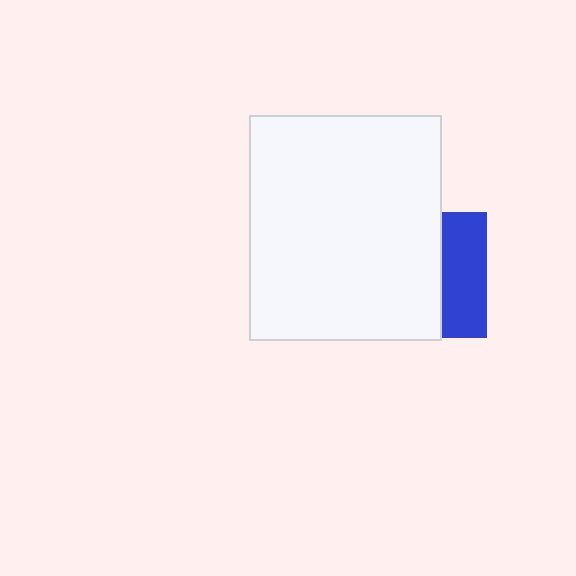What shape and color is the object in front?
The object in front is a white rectangle.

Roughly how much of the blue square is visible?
A small part of it is visible (roughly 37%).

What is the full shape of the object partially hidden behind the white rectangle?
The partially hidden object is a blue square.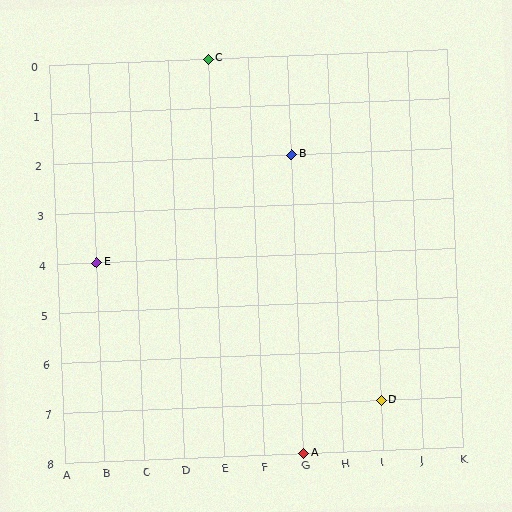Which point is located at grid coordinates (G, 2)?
Point B is at (G, 2).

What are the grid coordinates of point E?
Point E is at grid coordinates (B, 4).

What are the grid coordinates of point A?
Point A is at grid coordinates (G, 8).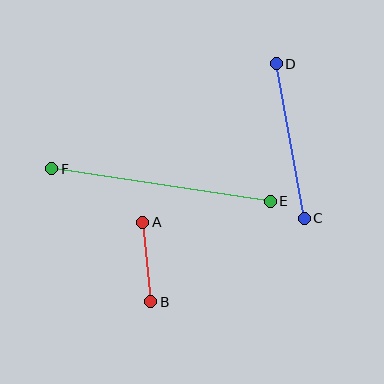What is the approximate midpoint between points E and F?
The midpoint is at approximately (161, 185) pixels.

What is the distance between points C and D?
The distance is approximately 157 pixels.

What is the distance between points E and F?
The distance is approximately 221 pixels.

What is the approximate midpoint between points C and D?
The midpoint is at approximately (290, 141) pixels.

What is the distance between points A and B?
The distance is approximately 80 pixels.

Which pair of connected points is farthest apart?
Points E and F are farthest apart.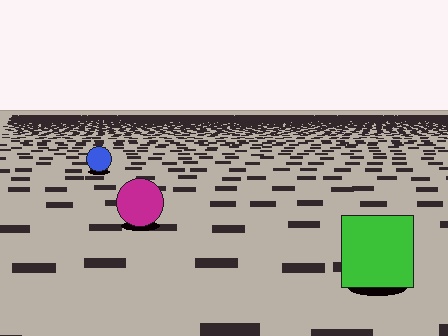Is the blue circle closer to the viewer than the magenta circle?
No. The magenta circle is closer — you can tell from the texture gradient: the ground texture is coarser near it.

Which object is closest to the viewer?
The green square is closest. The texture marks near it are larger and more spread out.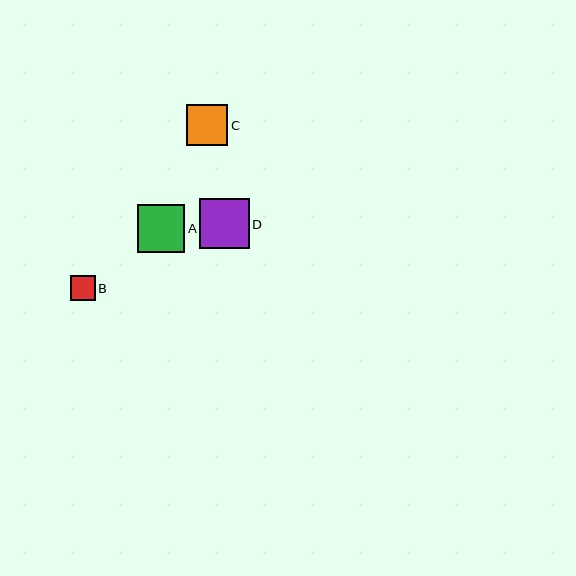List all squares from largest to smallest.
From largest to smallest: D, A, C, B.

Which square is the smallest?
Square B is the smallest with a size of approximately 24 pixels.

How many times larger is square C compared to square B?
Square C is approximately 1.7 times the size of square B.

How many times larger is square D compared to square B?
Square D is approximately 2.0 times the size of square B.